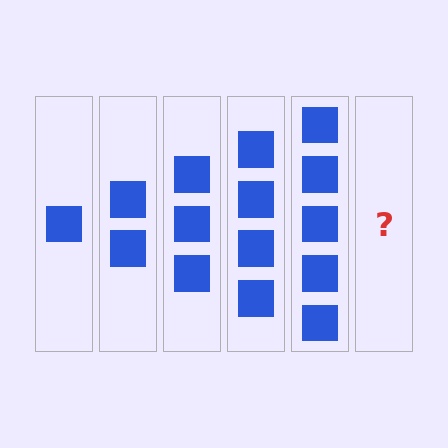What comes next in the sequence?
The next element should be 6 squares.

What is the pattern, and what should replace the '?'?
The pattern is that each step adds one more square. The '?' should be 6 squares.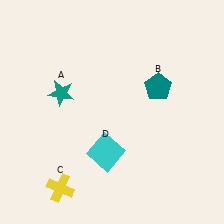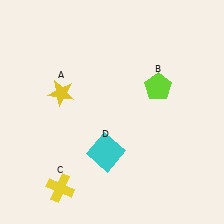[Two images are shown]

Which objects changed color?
A changed from teal to yellow. B changed from teal to lime.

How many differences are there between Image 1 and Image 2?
There are 2 differences between the two images.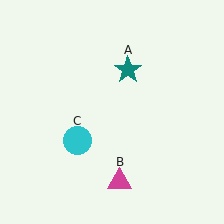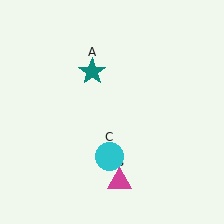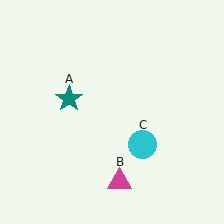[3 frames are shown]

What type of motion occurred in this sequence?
The teal star (object A), cyan circle (object C) rotated counterclockwise around the center of the scene.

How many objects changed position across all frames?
2 objects changed position: teal star (object A), cyan circle (object C).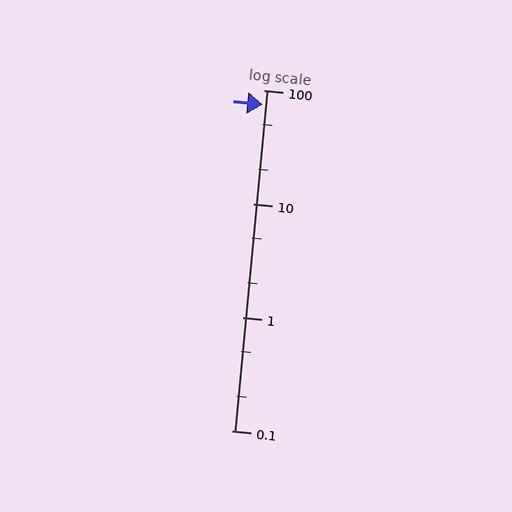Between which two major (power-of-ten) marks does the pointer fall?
The pointer is between 10 and 100.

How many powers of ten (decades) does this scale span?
The scale spans 3 decades, from 0.1 to 100.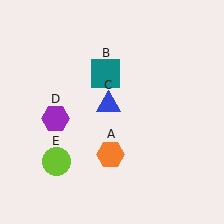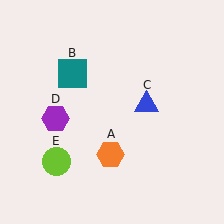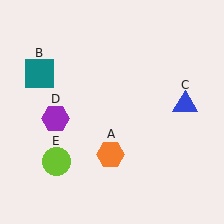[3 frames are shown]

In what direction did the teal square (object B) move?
The teal square (object B) moved left.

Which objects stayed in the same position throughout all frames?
Orange hexagon (object A) and purple hexagon (object D) and lime circle (object E) remained stationary.